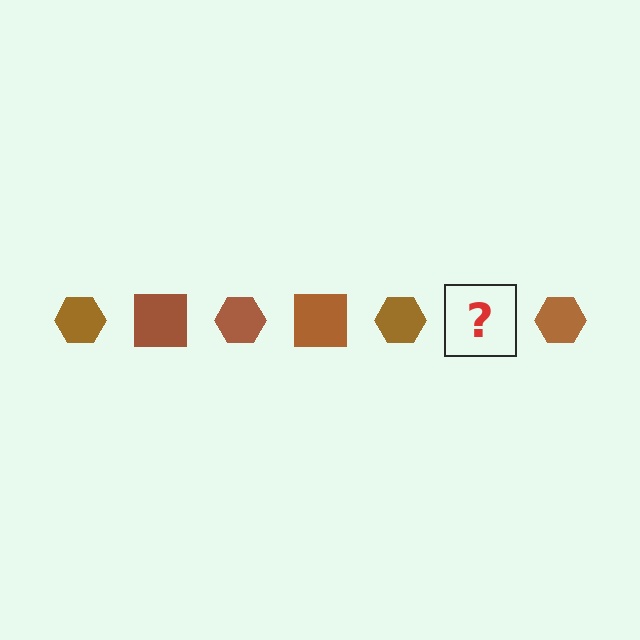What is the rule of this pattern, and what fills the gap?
The rule is that the pattern cycles through hexagon, square shapes in brown. The gap should be filled with a brown square.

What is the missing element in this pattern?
The missing element is a brown square.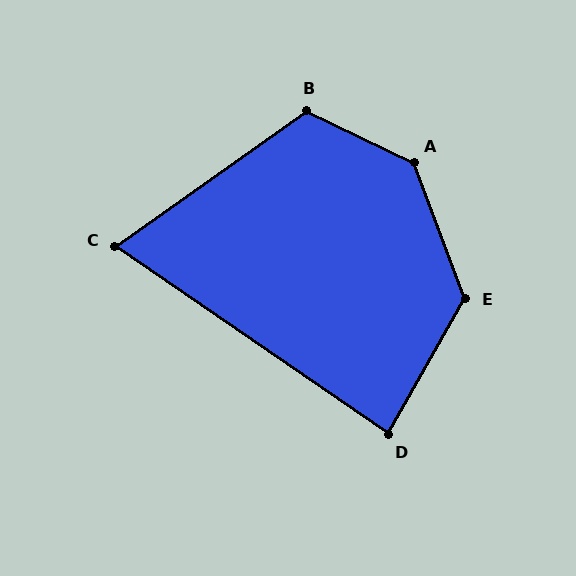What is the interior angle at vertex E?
Approximately 130 degrees (obtuse).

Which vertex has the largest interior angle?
A, at approximately 136 degrees.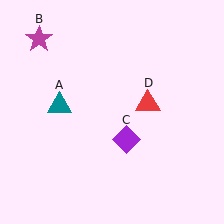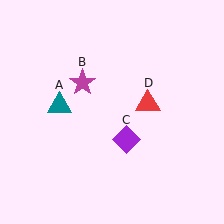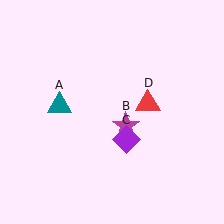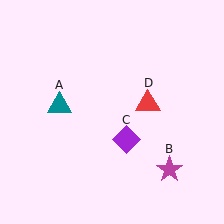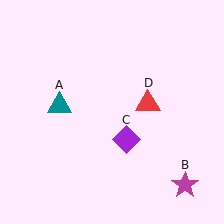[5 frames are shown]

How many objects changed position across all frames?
1 object changed position: magenta star (object B).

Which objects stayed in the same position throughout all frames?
Teal triangle (object A) and purple diamond (object C) and red triangle (object D) remained stationary.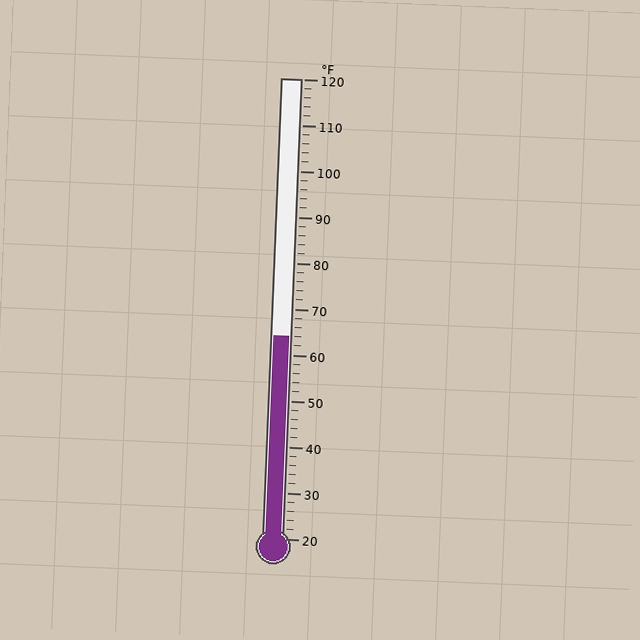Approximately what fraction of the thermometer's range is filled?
The thermometer is filled to approximately 45% of its range.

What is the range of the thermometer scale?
The thermometer scale ranges from 20°F to 120°F.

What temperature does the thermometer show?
The thermometer shows approximately 64°F.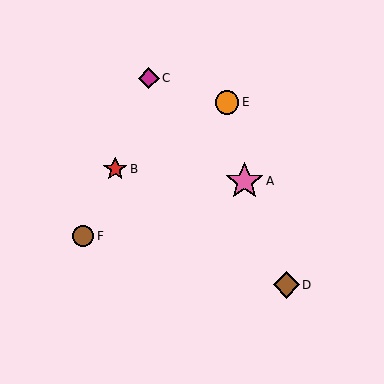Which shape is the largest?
The pink star (labeled A) is the largest.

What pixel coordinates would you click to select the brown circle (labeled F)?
Click at (83, 236) to select the brown circle F.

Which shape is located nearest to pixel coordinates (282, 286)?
The brown diamond (labeled D) at (286, 285) is nearest to that location.